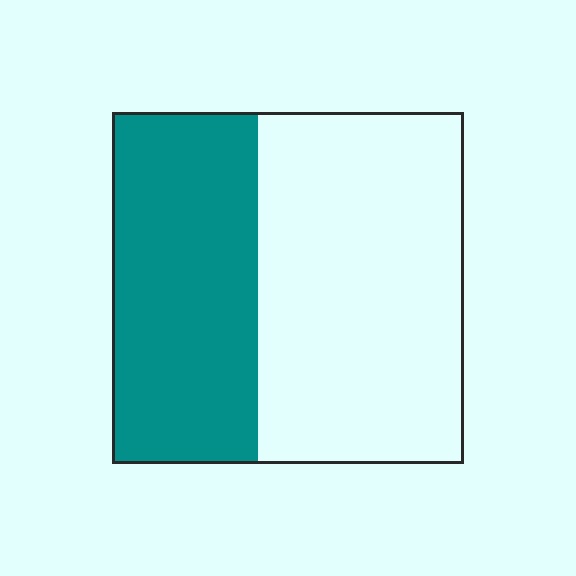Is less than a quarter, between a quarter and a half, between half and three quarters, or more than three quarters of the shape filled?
Between a quarter and a half.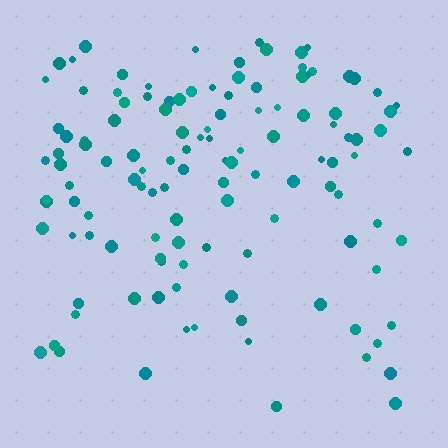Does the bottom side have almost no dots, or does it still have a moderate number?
Still a moderate number, just noticeably fewer than the top.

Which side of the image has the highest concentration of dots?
The top.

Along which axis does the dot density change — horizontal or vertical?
Vertical.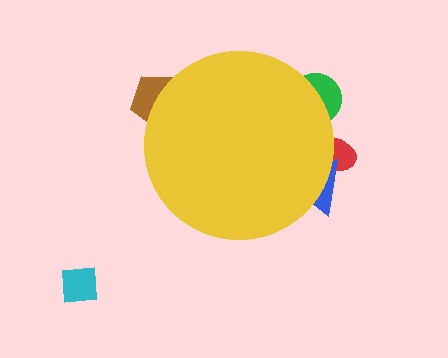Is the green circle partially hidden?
Yes, the green circle is partially hidden behind the yellow circle.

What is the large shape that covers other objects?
A yellow circle.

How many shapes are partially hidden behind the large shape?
4 shapes are partially hidden.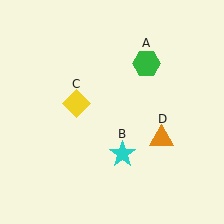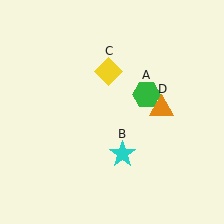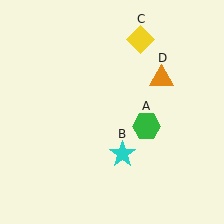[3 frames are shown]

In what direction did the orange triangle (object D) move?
The orange triangle (object D) moved up.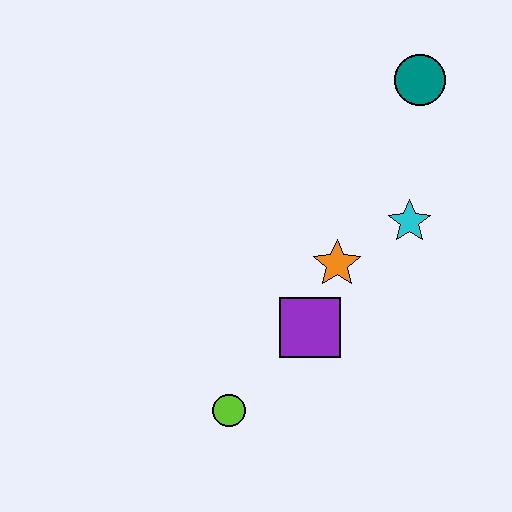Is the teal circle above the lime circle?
Yes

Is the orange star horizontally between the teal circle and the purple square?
Yes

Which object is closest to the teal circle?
The cyan star is closest to the teal circle.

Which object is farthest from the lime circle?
The teal circle is farthest from the lime circle.